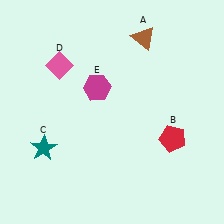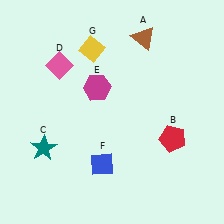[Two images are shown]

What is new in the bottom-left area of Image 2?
A blue diamond (F) was added in the bottom-left area of Image 2.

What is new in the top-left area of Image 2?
A yellow diamond (G) was added in the top-left area of Image 2.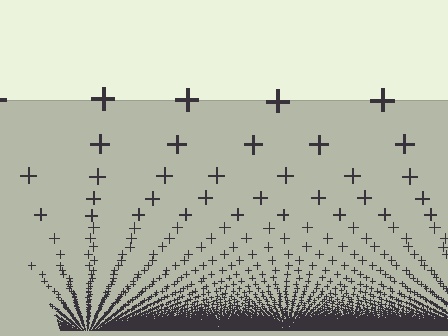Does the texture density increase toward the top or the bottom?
Density increases toward the bottom.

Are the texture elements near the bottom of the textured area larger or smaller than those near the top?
Smaller. The gradient is inverted — elements near the bottom are smaller and denser.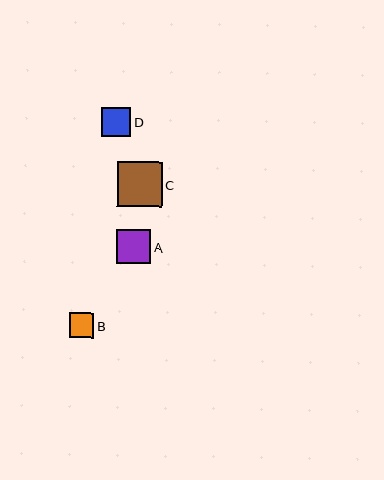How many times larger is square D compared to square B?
Square D is approximately 1.2 times the size of square B.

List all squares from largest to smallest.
From largest to smallest: C, A, D, B.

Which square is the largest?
Square C is the largest with a size of approximately 45 pixels.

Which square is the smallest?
Square B is the smallest with a size of approximately 24 pixels.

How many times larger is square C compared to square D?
Square C is approximately 1.6 times the size of square D.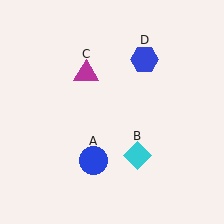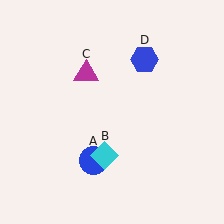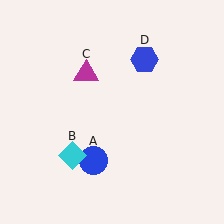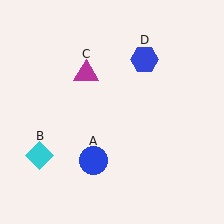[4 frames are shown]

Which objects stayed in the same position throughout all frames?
Blue circle (object A) and magenta triangle (object C) and blue hexagon (object D) remained stationary.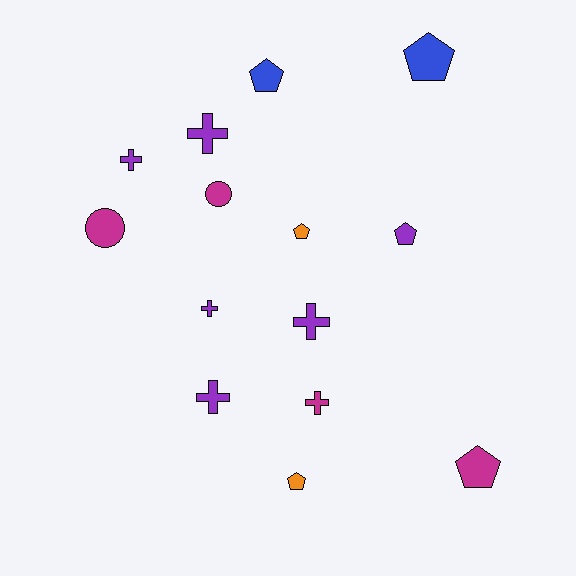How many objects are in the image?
There are 14 objects.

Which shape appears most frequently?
Cross, with 6 objects.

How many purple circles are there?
There are no purple circles.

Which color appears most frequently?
Purple, with 6 objects.